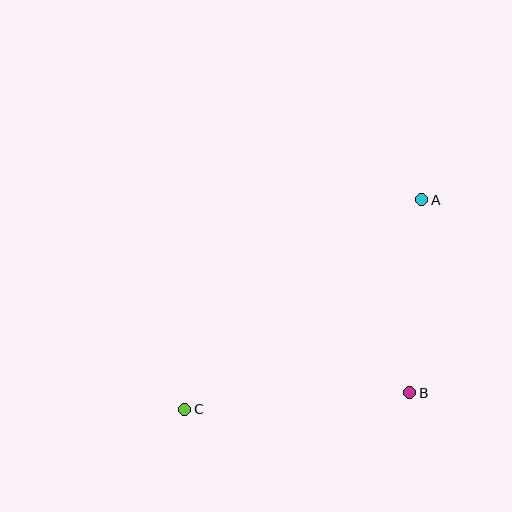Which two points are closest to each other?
Points A and B are closest to each other.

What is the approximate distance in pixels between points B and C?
The distance between B and C is approximately 226 pixels.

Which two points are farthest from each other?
Points A and C are farthest from each other.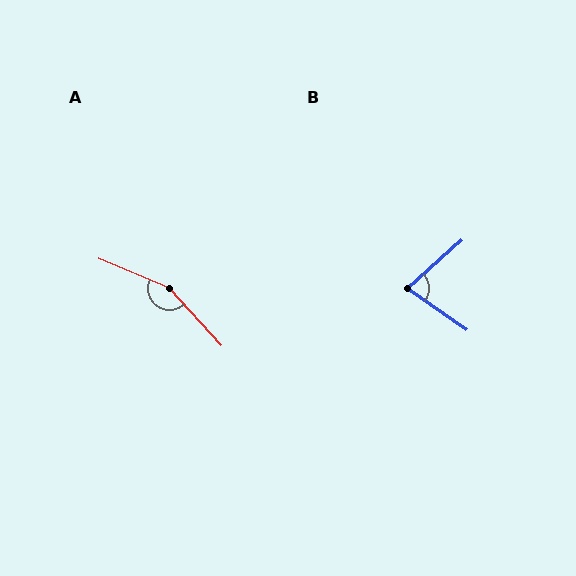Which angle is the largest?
A, at approximately 155 degrees.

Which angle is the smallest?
B, at approximately 76 degrees.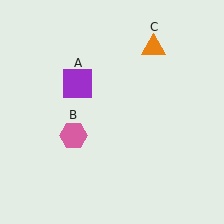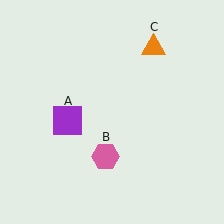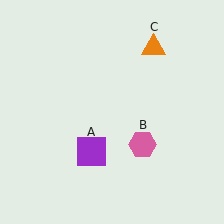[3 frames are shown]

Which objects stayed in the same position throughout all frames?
Orange triangle (object C) remained stationary.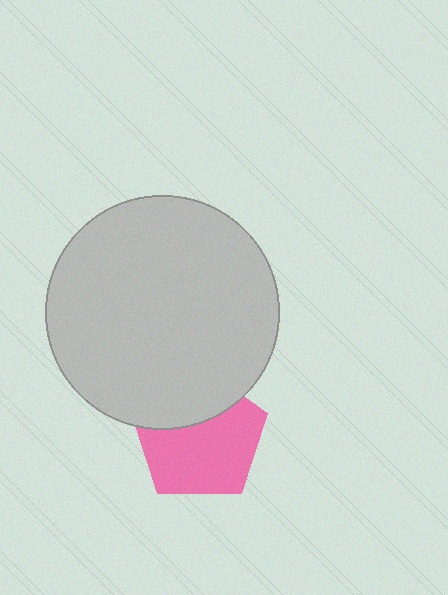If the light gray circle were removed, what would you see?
You would see the complete pink pentagon.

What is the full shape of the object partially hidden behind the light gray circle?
The partially hidden object is a pink pentagon.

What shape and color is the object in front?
The object in front is a light gray circle.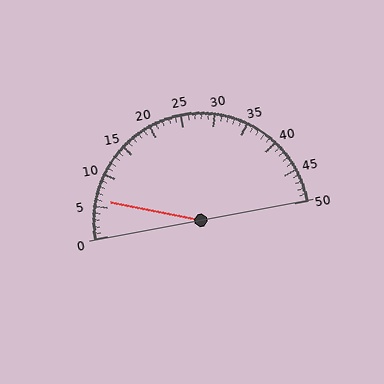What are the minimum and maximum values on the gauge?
The gauge ranges from 0 to 50.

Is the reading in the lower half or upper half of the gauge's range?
The reading is in the lower half of the range (0 to 50).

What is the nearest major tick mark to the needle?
The nearest major tick mark is 5.